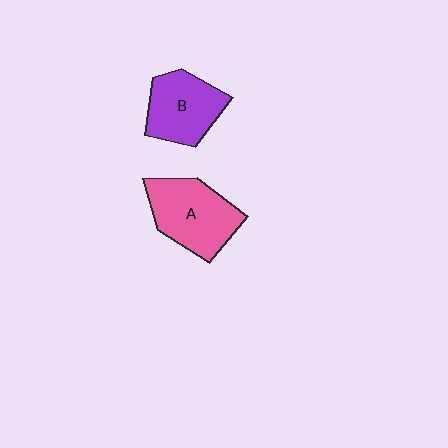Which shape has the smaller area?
Shape B (purple).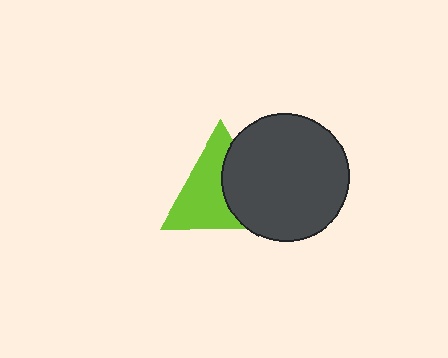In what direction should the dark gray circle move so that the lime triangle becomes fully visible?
The dark gray circle should move right. That is the shortest direction to clear the overlap and leave the lime triangle fully visible.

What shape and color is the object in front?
The object in front is a dark gray circle.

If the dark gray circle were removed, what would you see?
You would see the complete lime triangle.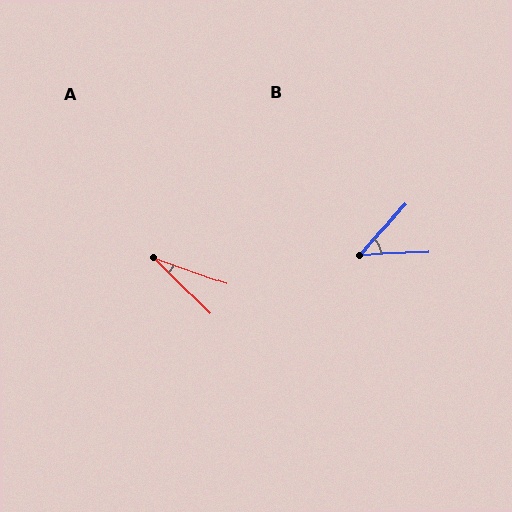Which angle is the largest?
B, at approximately 45 degrees.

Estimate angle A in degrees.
Approximately 25 degrees.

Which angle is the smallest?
A, at approximately 25 degrees.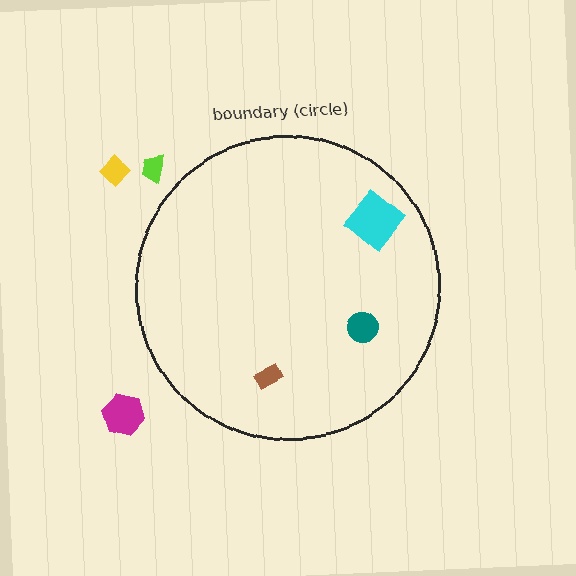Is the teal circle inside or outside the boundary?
Inside.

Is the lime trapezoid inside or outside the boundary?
Outside.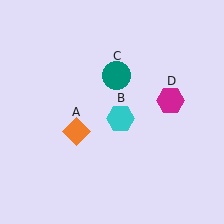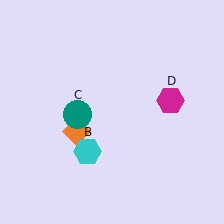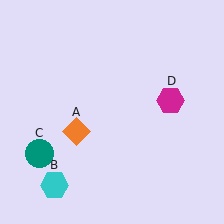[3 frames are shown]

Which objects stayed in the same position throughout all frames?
Orange diamond (object A) and magenta hexagon (object D) remained stationary.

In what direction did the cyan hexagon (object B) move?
The cyan hexagon (object B) moved down and to the left.